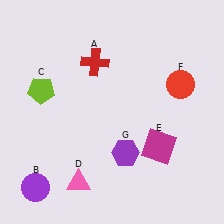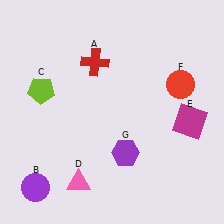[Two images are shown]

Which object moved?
The magenta square (E) moved right.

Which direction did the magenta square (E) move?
The magenta square (E) moved right.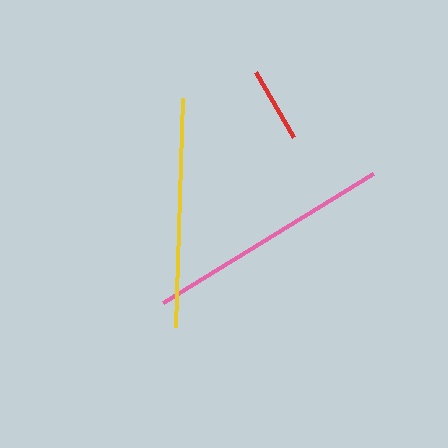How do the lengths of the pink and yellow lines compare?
The pink and yellow lines are approximately the same length.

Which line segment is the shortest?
The red line is the shortest at approximately 76 pixels.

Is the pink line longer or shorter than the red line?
The pink line is longer than the red line.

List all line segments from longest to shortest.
From longest to shortest: pink, yellow, red.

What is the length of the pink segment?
The pink segment is approximately 247 pixels long.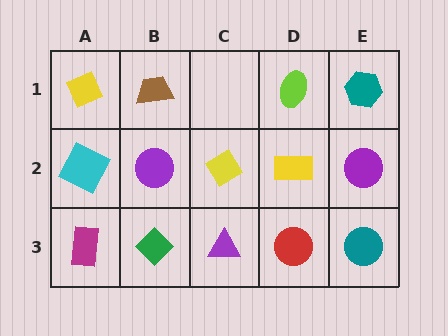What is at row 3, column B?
A green diamond.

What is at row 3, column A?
A magenta rectangle.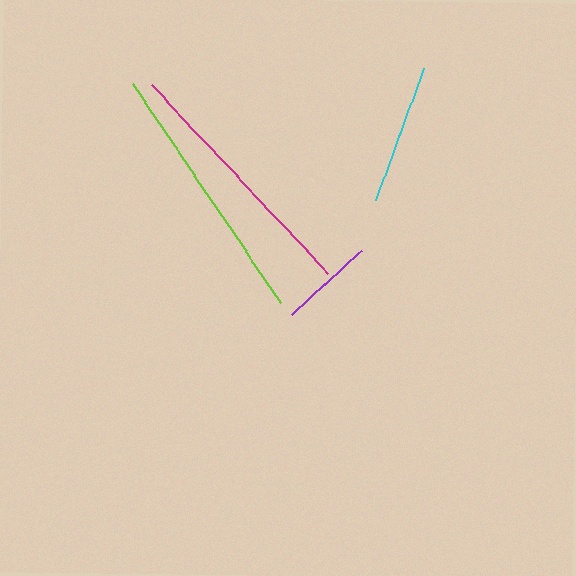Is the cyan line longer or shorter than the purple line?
The cyan line is longer than the purple line.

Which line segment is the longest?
The lime line is the longest at approximately 264 pixels.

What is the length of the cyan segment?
The cyan segment is approximately 141 pixels long.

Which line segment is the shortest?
The purple line is the shortest at approximately 95 pixels.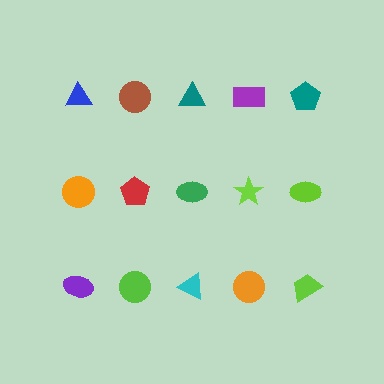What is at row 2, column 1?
An orange circle.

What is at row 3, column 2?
A lime circle.